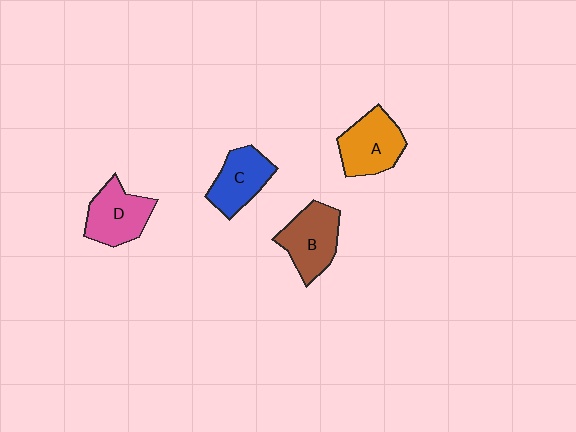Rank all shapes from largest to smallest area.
From largest to smallest: B (brown), A (orange), D (pink), C (blue).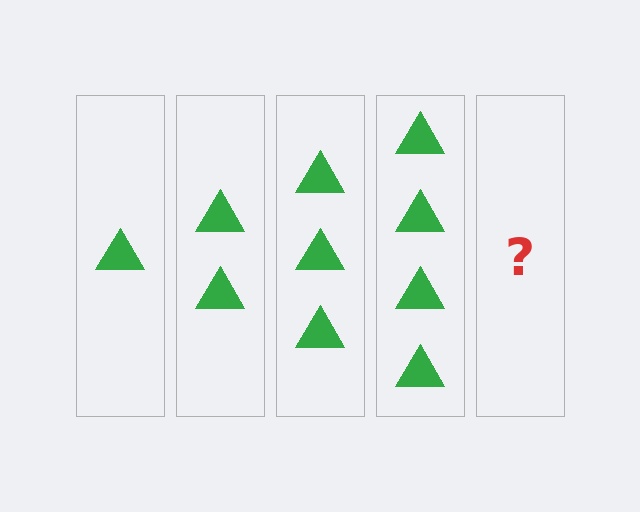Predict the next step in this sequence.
The next step is 5 triangles.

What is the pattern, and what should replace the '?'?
The pattern is that each step adds one more triangle. The '?' should be 5 triangles.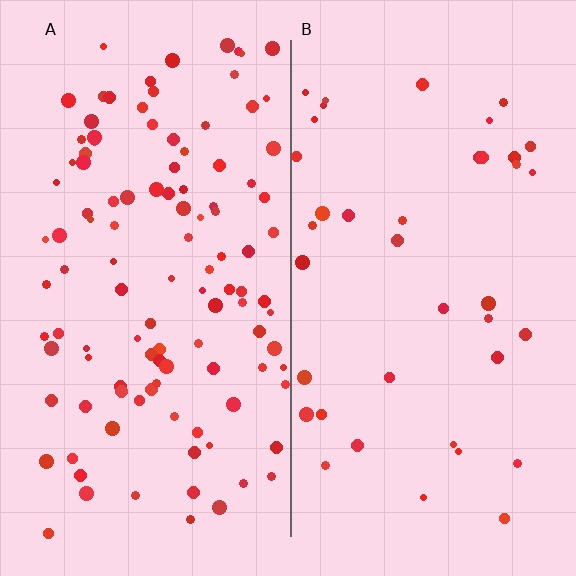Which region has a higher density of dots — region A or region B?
A (the left).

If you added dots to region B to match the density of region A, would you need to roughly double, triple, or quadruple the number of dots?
Approximately triple.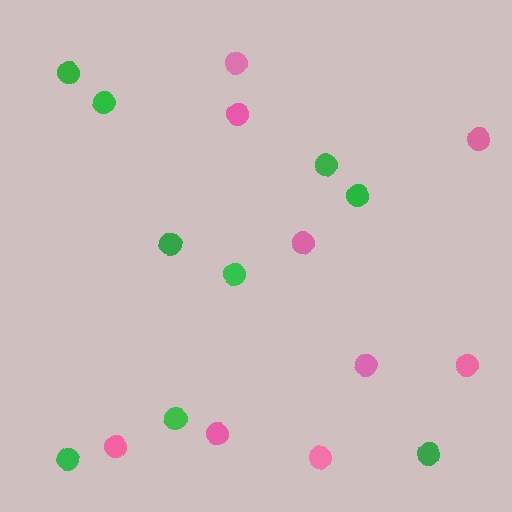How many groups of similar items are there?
There are 2 groups: one group of green circles (9) and one group of pink circles (9).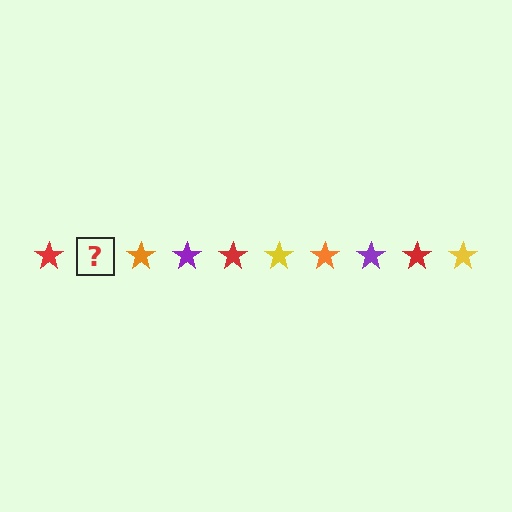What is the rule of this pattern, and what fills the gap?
The rule is that the pattern cycles through red, yellow, orange, purple stars. The gap should be filled with a yellow star.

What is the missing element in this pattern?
The missing element is a yellow star.